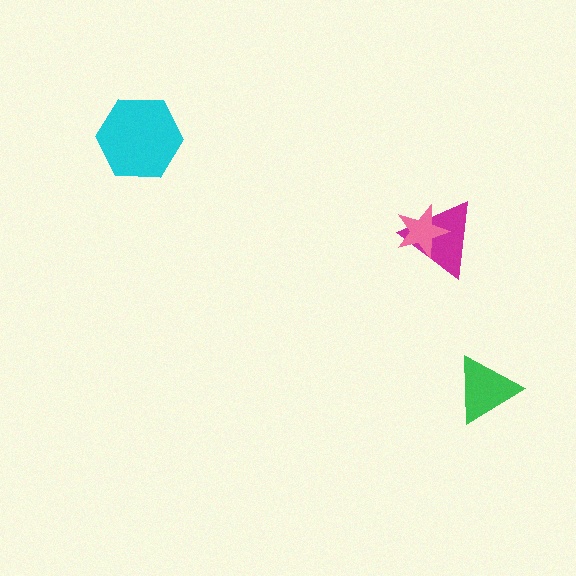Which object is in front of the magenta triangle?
The pink star is in front of the magenta triangle.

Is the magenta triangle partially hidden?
Yes, it is partially covered by another shape.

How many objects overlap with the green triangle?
0 objects overlap with the green triangle.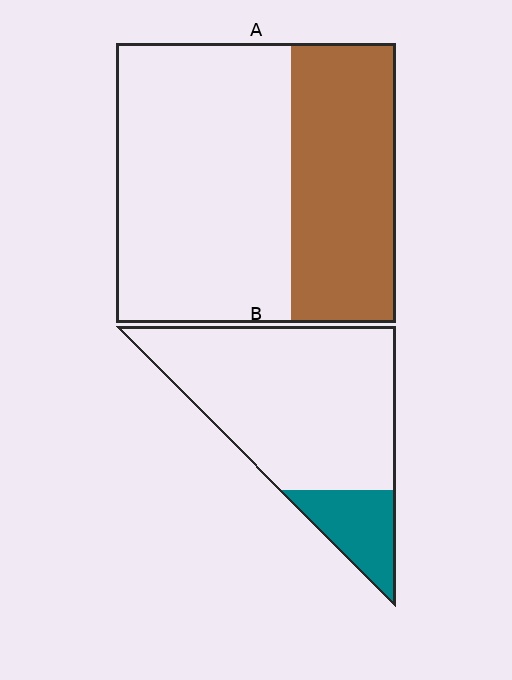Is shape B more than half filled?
No.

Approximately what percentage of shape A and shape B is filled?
A is approximately 40% and B is approximately 15%.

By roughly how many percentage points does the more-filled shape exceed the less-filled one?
By roughly 20 percentage points (A over B).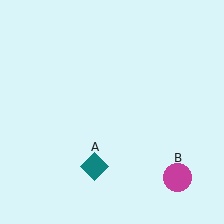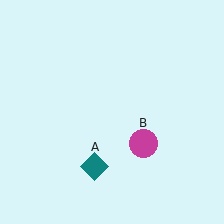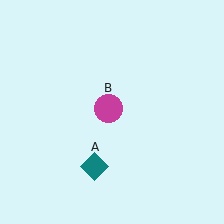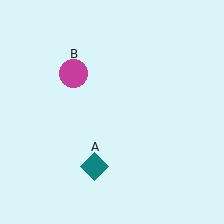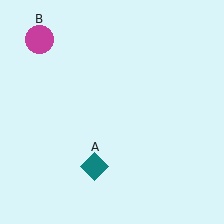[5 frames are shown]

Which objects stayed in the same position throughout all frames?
Teal diamond (object A) remained stationary.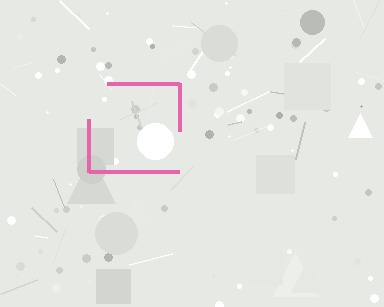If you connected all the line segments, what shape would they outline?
They would outline a square.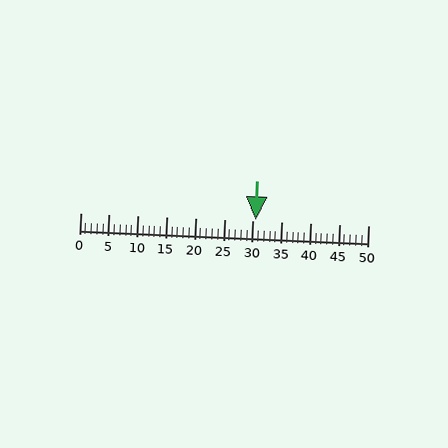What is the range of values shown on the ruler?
The ruler shows values from 0 to 50.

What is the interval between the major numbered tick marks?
The major tick marks are spaced 5 units apart.